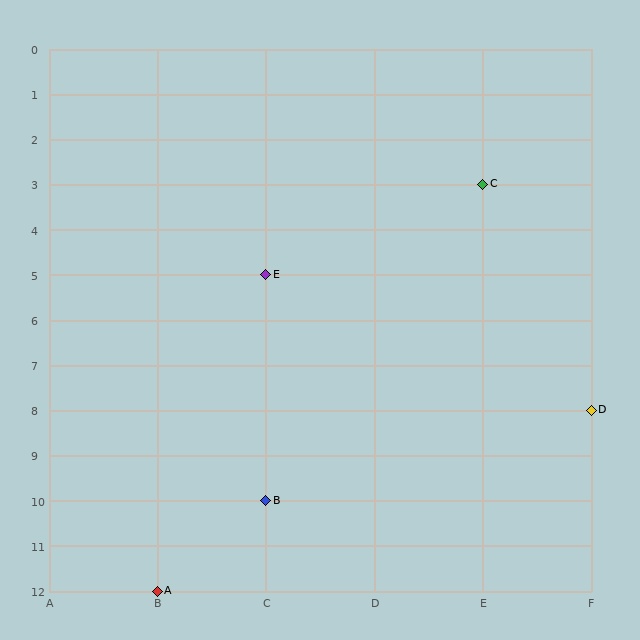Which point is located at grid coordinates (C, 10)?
Point B is at (C, 10).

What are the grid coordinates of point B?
Point B is at grid coordinates (C, 10).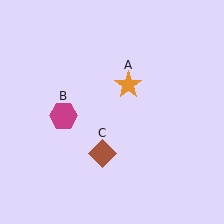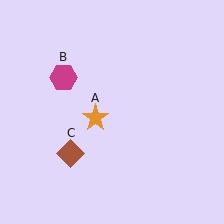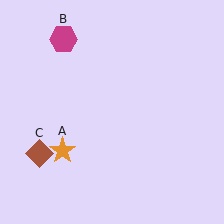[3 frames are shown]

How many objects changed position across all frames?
3 objects changed position: orange star (object A), magenta hexagon (object B), brown diamond (object C).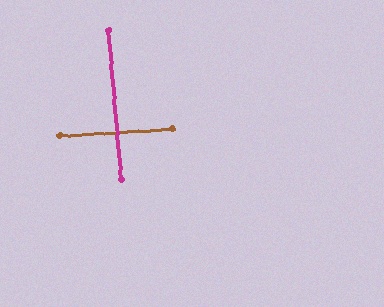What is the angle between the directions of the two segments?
Approximately 89 degrees.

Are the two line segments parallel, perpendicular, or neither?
Perpendicular — they meet at approximately 89°.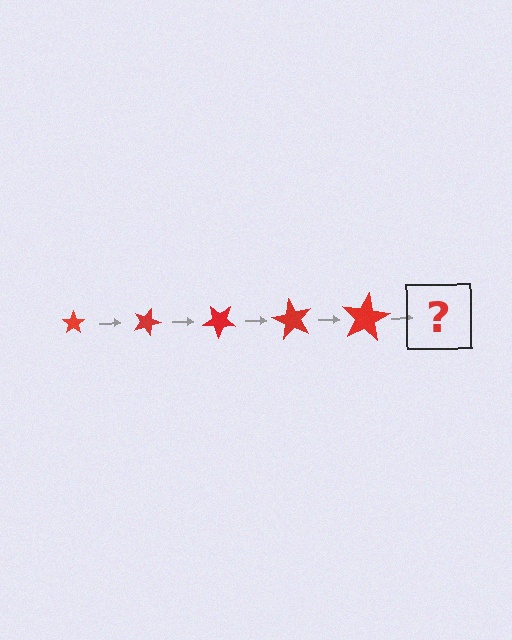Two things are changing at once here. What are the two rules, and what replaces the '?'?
The two rules are that the star grows larger each step and it rotates 20 degrees each step. The '?' should be a star, larger than the previous one and rotated 100 degrees from the start.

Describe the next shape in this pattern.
It should be a star, larger than the previous one and rotated 100 degrees from the start.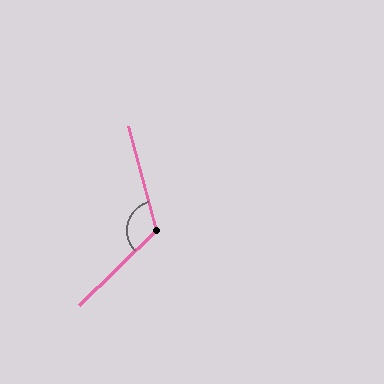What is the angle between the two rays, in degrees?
Approximately 119 degrees.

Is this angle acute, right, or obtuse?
It is obtuse.